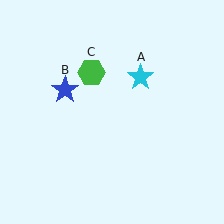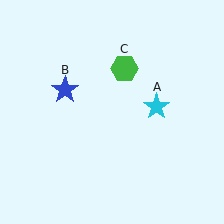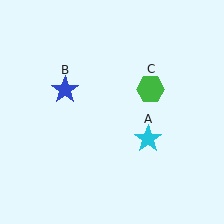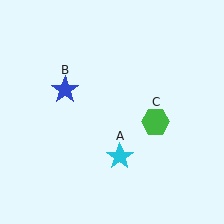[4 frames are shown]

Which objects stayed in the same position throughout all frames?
Blue star (object B) remained stationary.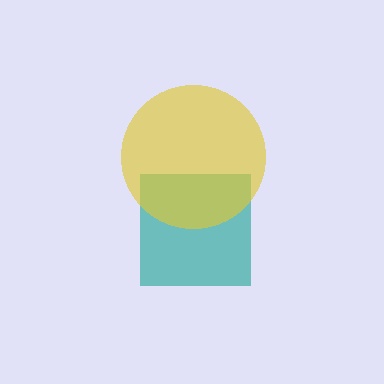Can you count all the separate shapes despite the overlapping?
Yes, there are 2 separate shapes.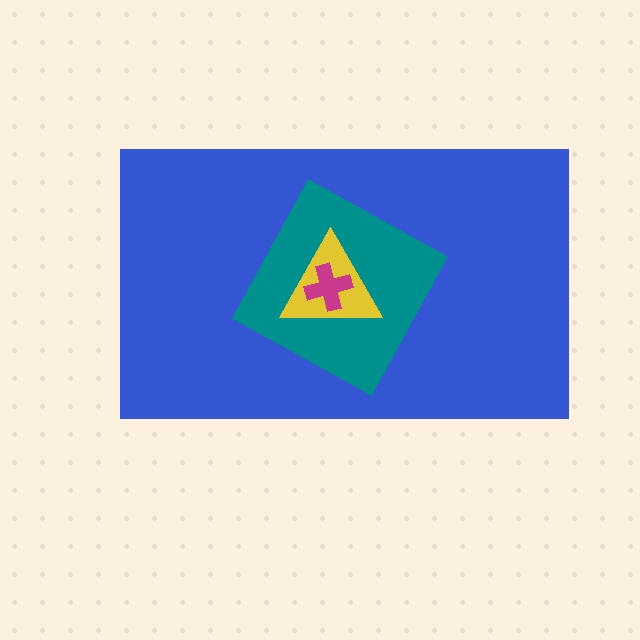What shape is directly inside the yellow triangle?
The magenta cross.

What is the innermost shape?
The magenta cross.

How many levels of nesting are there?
4.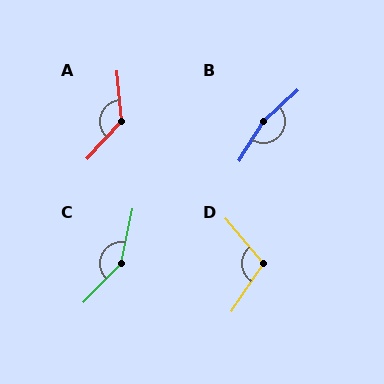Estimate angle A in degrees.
Approximately 132 degrees.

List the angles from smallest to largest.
D (105°), A (132°), C (148°), B (164°).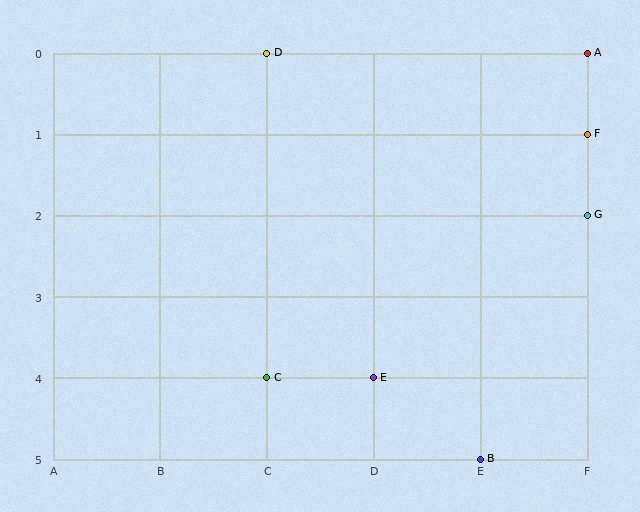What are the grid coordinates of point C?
Point C is at grid coordinates (C, 4).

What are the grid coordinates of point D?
Point D is at grid coordinates (C, 0).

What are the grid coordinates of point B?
Point B is at grid coordinates (E, 5).